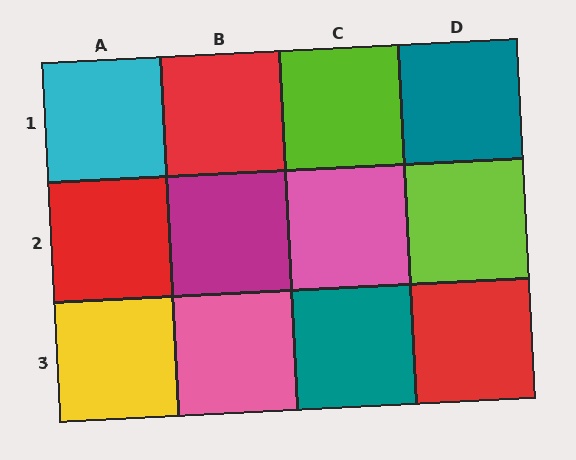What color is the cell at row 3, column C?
Teal.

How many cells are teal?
2 cells are teal.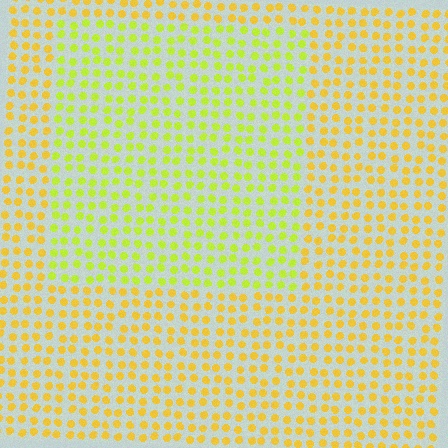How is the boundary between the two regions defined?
The boundary is defined purely by a slight shift in hue (about 31 degrees). Spacing, size, and orientation are identical on both sides.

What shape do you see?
I see a rectangle.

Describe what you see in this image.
The image is filled with small yellow elements in a uniform arrangement. A rectangle-shaped region is visible where the elements are tinted to a slightly different hue, forming a subtle color boundary.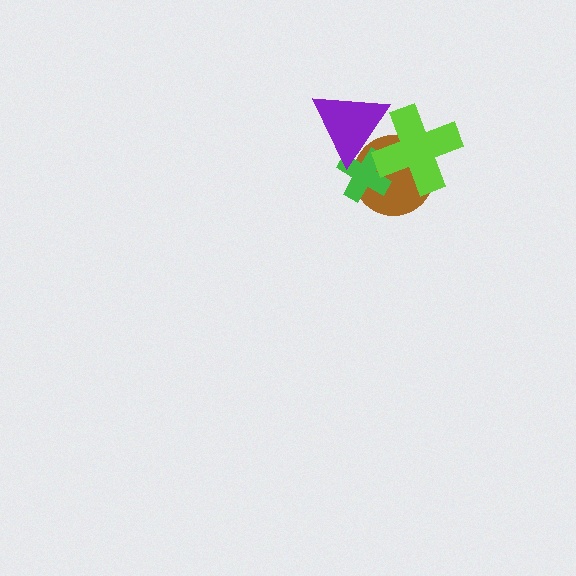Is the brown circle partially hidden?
Yes, it is partially covered by another shape.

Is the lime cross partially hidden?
Yes, it is partially covered by another shape.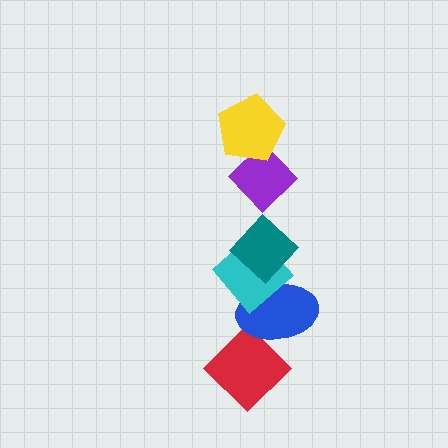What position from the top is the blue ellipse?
The blue ellipse is 5th from the top.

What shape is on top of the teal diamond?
The purple diamond is on top of the teal diamond.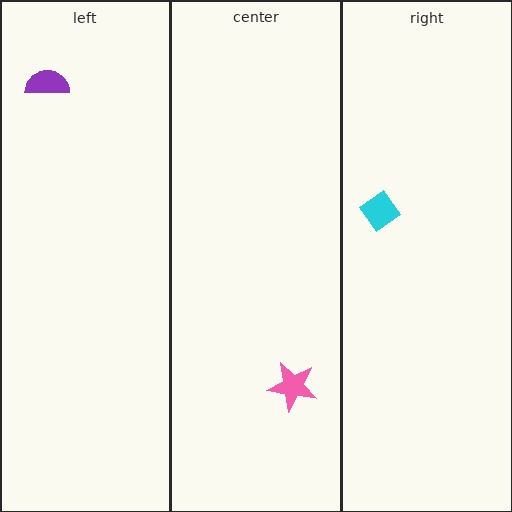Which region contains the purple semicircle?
The left region.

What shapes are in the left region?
The purple semicircle.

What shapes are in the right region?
The cyan diamond.